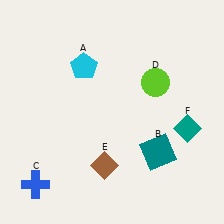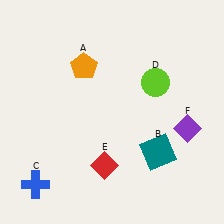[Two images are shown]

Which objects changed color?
A changed from cyan to orange. E changed from brown to red. F changed from teal to purple.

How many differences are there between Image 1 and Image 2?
There are 3 differences between the two images.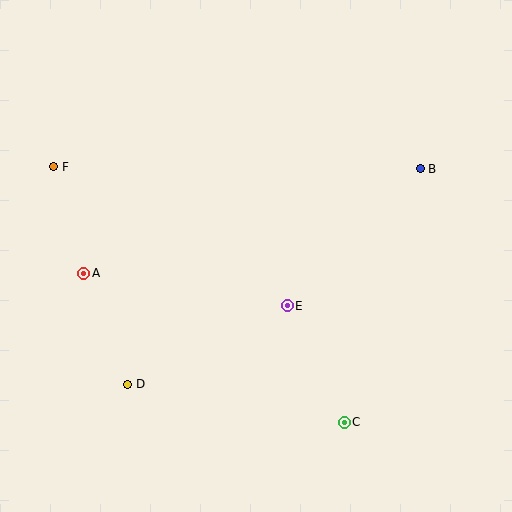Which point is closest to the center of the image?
Point E at (287, 306) is closest to the center.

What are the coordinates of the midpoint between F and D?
The midpoint between F and D is at (91, 276).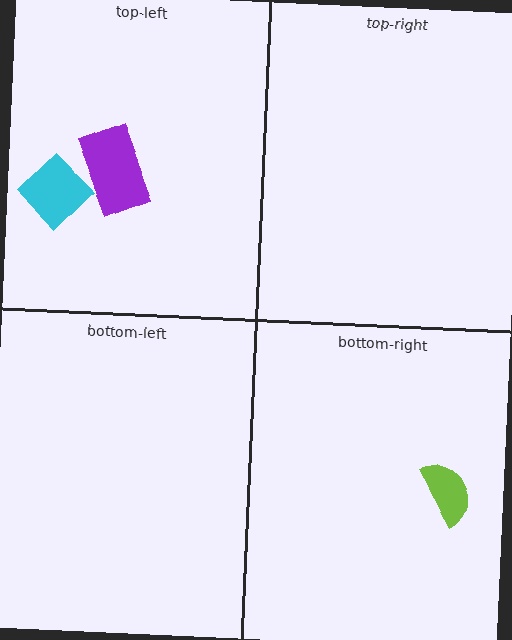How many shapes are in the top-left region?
2.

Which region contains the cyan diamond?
The top-left region.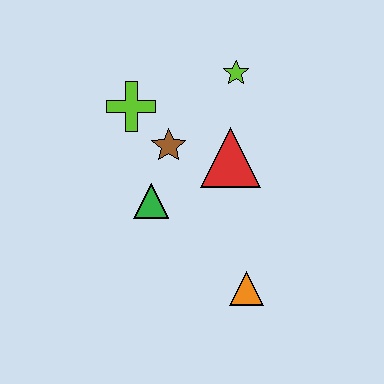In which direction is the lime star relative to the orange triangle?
The lime star is above the orange triangle.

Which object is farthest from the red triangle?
The orange triangle is farthest from the red triangle.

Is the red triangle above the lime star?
No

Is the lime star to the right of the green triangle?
Yes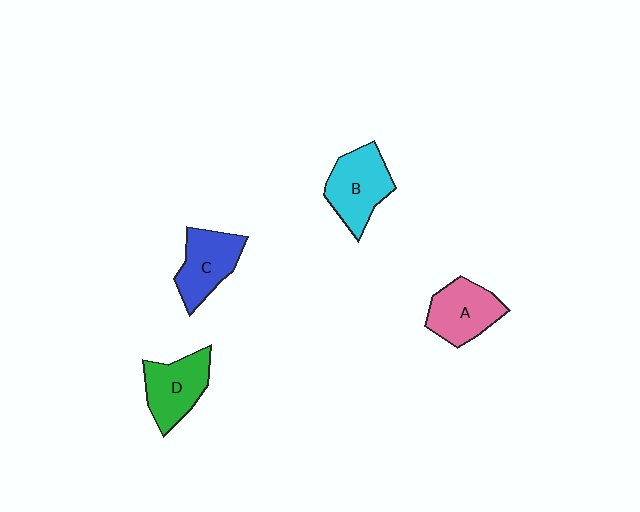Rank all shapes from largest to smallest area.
From largest to smallest: B (cyan), D (green), A (pink), C (blue).